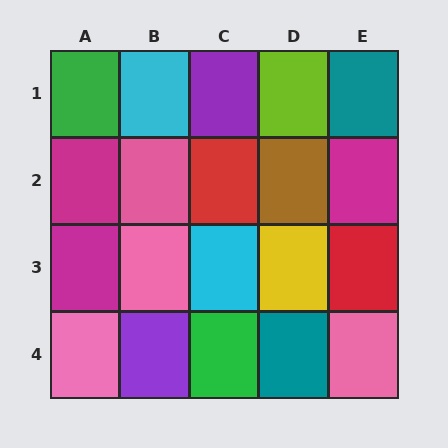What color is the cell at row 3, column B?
Pink.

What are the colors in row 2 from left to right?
Magenta, pink, red, brown, magenta.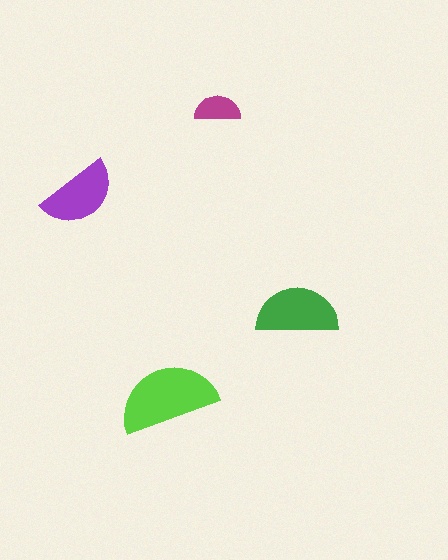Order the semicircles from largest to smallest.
the lime one, the green one, the purple one, the magenta one.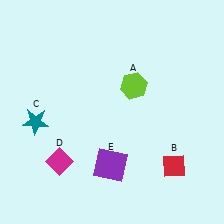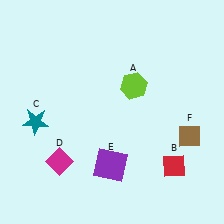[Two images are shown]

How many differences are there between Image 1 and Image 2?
There is 1 difference between the two images.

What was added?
A brown diamond (F) was added in Image 2.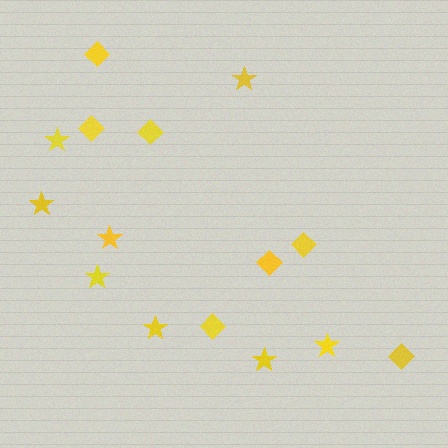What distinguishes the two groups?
There are 2 groups: one group of stars (8) and one group of diamonds (7).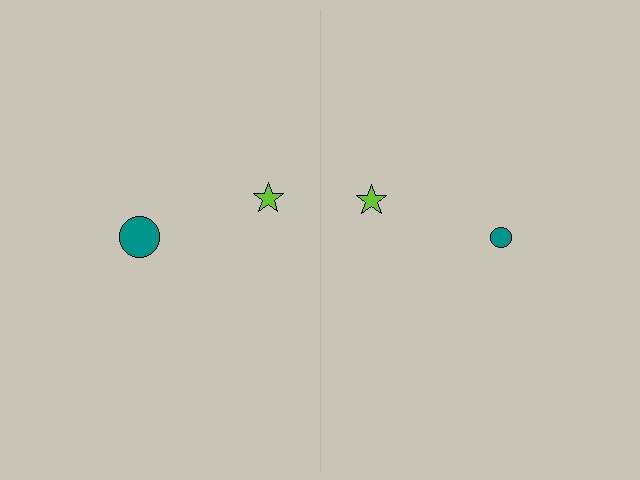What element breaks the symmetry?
The teal circle on the right side has a different size than its mirror counterpart.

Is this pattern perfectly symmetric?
No, the pattern is not perfectly symmetric. The teal circle on the right side has a different size than its mirror counterpart.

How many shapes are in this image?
There are 4 shapes in this image.